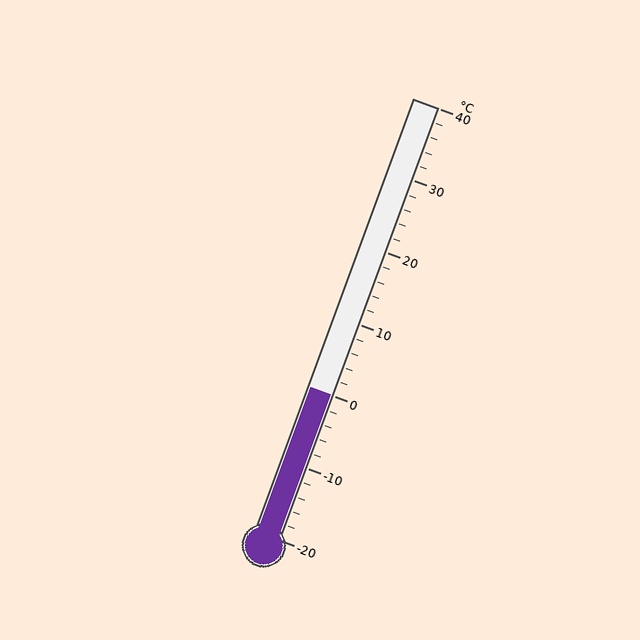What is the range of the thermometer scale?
The thermometer scale ranges from -20°C to 40°C.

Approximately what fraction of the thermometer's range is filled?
The thermometer is filled to approximately 35% of its range.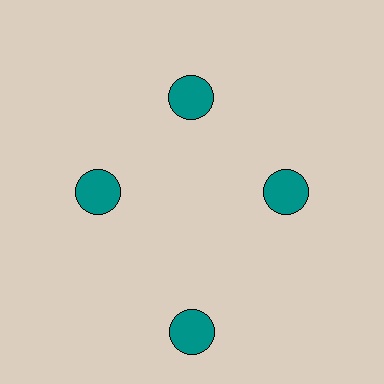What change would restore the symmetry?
The symmetry would be restored by moving it inward, back onto the ring so that all 4 circles sit at equal angles and equal distance from the center.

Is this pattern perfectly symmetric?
No. The 4 teal circles are arranged in a ring, but one element near the 6 o'clock position is pushed outward from the center, breaking the 4-fold rotational symmetry.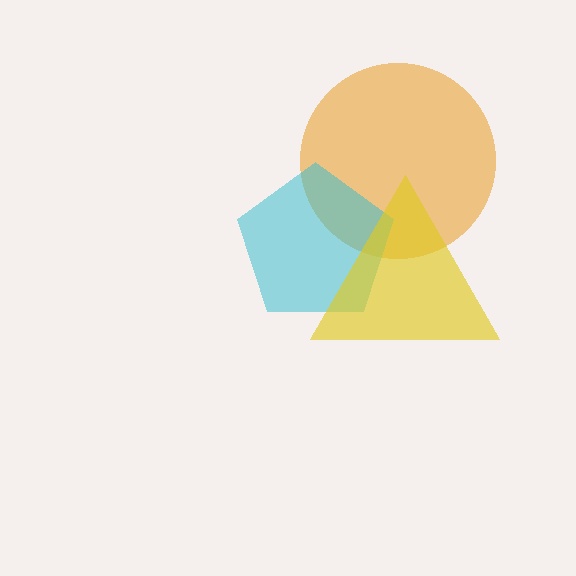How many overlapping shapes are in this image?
There are 3 overlapping shapes in the image.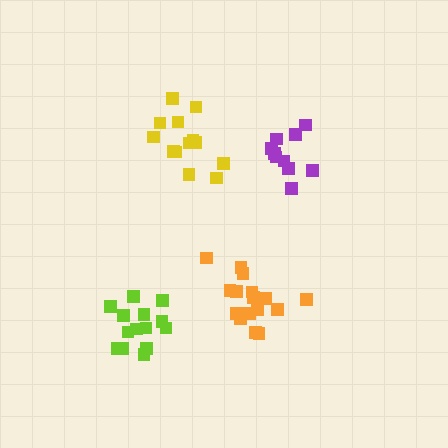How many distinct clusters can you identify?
There are 4 distinct clusters.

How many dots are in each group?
Group 1: 13 dots, Group 2: 10 dots, Group 3: 14 dots, Group 4: 16 dots (53 total).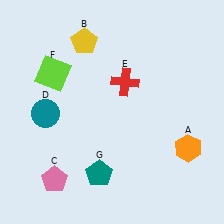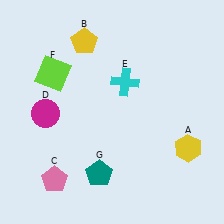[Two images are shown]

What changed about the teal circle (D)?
In Image 1, D is teal. In Image 2, it changed to magenta.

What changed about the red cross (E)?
In Image 1, E is red. In Image 2, it changed to cyan.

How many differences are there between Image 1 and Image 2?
There are 3 differences between the two images.